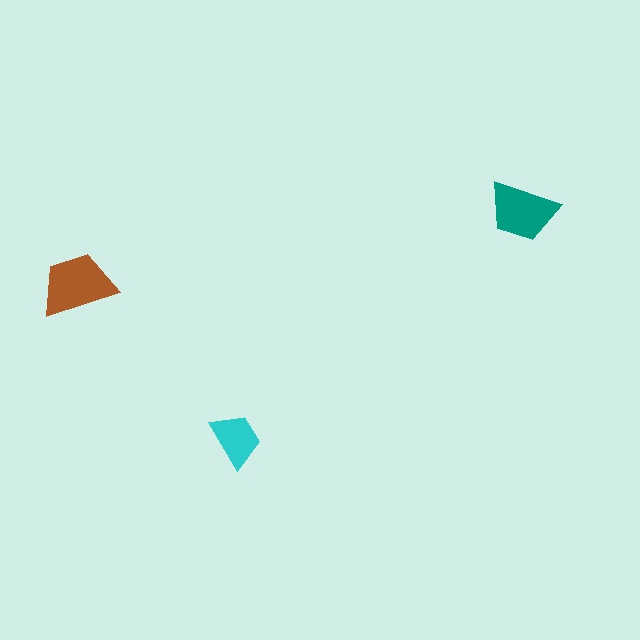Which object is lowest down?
The cyan trapezoid is bottommost.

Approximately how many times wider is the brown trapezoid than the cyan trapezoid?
About 1.5 times wider.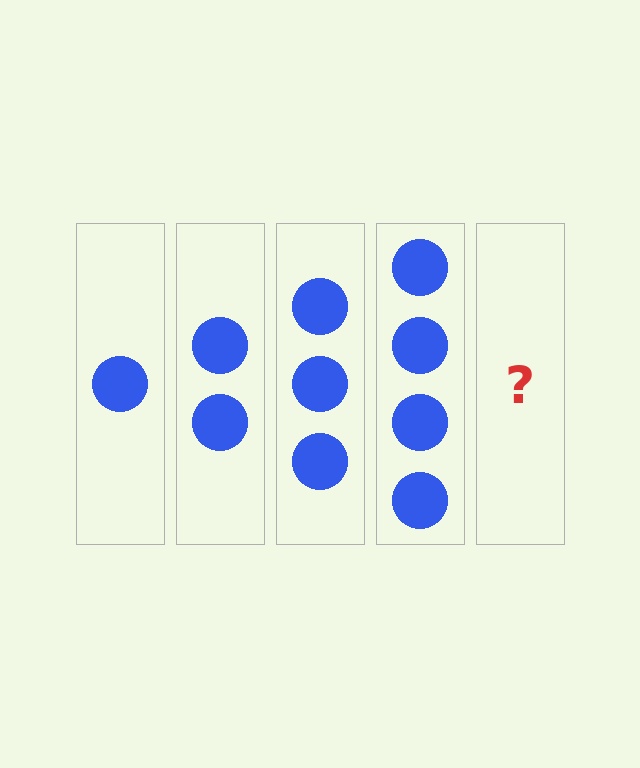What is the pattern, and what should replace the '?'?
The pattern is that each step adds one more circle. The '?' should be 5 circles.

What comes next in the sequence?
The next element should be 5 circles.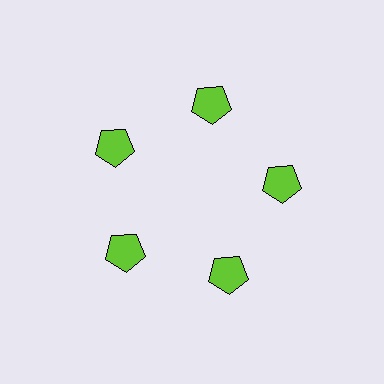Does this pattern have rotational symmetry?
Yes, this pattern has 5-fold rotational symmetry. It looks the same after rotating 72 degrees around the center.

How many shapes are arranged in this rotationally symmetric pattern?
There are 5 shapes, arranged in 5 groups of 1.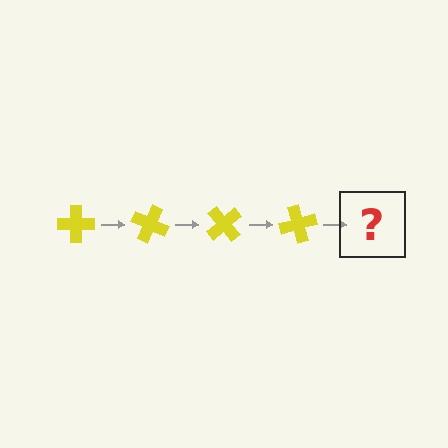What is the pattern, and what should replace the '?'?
The pattern is that the cross rotates 25 degrees each step. The '?' should be a yellow cross rotated 100 degrees.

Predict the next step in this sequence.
The next step is a yellow cross rotated 100 degrees.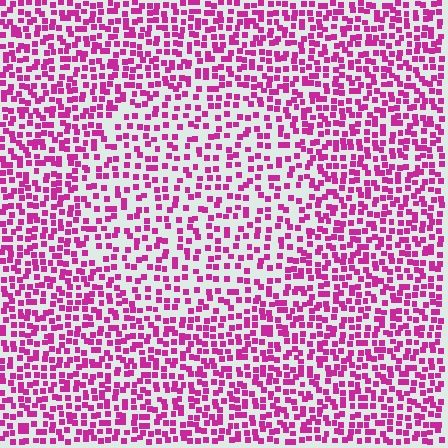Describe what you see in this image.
The image contains small magenta elements arranged at two different densities. A circle-shaped region is visible where the elements are less densely packed than the surrounding area.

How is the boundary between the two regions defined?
The boundary is defined by a change in element density (approximately 1.6x ratio). All elements are the same color, size, and shape.